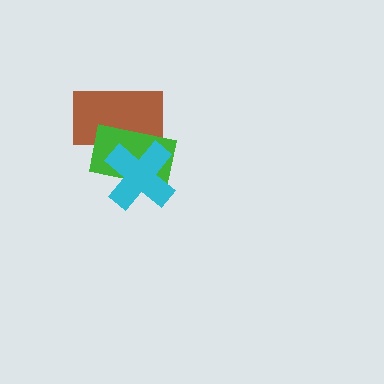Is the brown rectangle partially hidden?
Yes, it is partially covered by another shape.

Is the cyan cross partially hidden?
No, no other shape covers it.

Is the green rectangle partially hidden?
Yes, it is partially covered by another shape.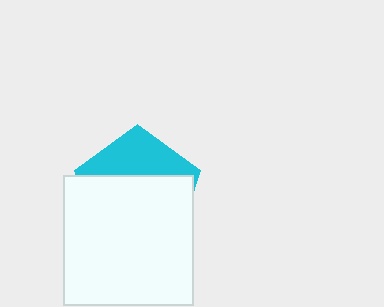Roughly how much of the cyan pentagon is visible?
A small part of it is visible (roughly 34%).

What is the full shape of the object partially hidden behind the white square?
The partially hidden object is a cyan pentagon.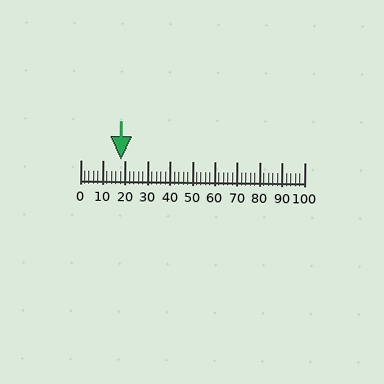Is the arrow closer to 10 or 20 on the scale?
The arrow is closer to 20.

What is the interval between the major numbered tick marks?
The major tick marks are spaced 10 units apart.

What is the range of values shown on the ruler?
The ruler shows values from 0 to 100.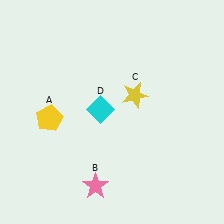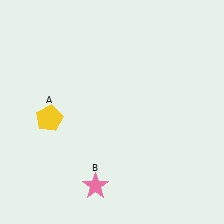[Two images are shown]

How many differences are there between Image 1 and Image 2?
There are 2 differences between the two images.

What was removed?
The cyan diamond (D), the yellow star (C) were removed in Image 2.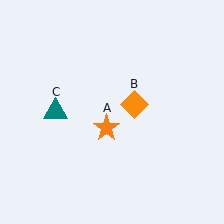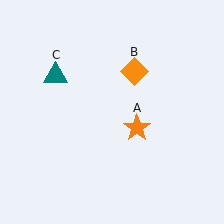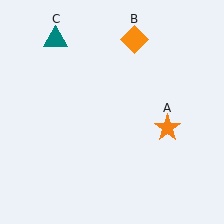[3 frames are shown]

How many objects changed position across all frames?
3 objects changed position: orange star (object A), orange diamond (object B), teal triangle (object C).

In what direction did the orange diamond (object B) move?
The orange diamond (object B) moved up.